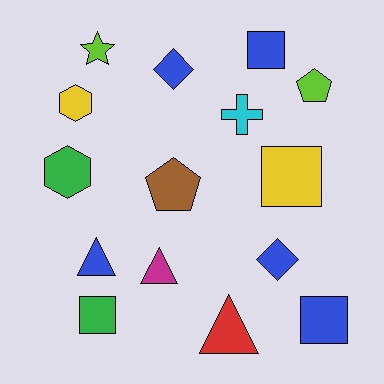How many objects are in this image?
There are 15 objects.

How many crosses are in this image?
There is 1 cross.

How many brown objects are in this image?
There is 1 brown object.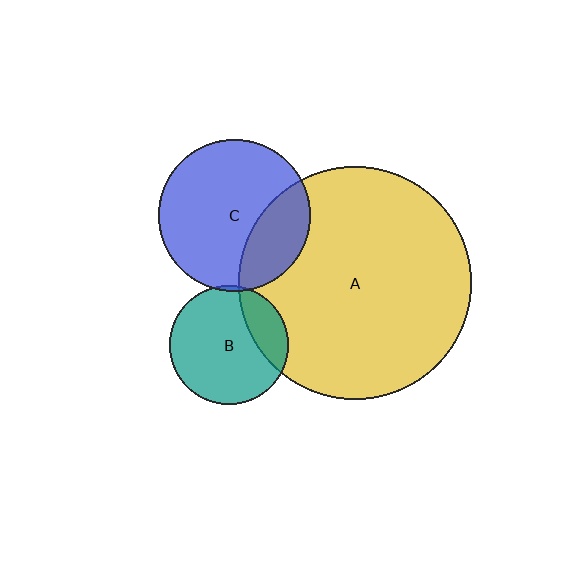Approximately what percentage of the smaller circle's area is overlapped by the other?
Approximately 25%.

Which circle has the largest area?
Circle A (yellow).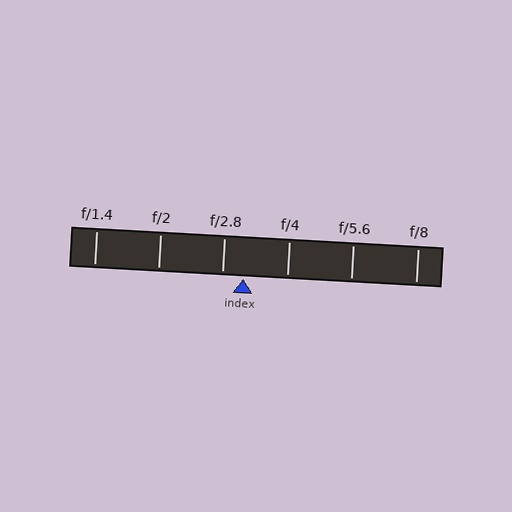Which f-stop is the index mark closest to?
The index mark is closest to f/2.8.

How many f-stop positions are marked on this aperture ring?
There are 6 f-stop positions marked.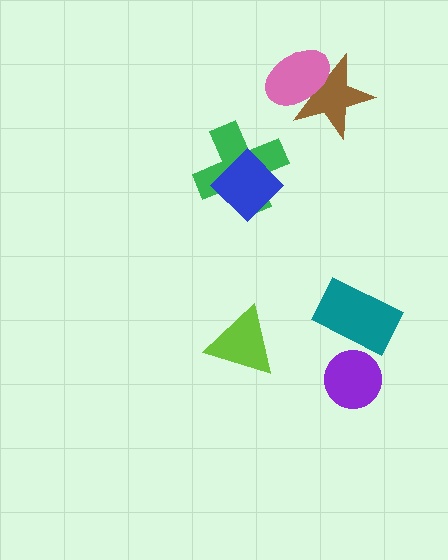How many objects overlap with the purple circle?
0 objects overlap with the purple circle.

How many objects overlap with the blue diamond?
1 object overlaps with the blue diamond.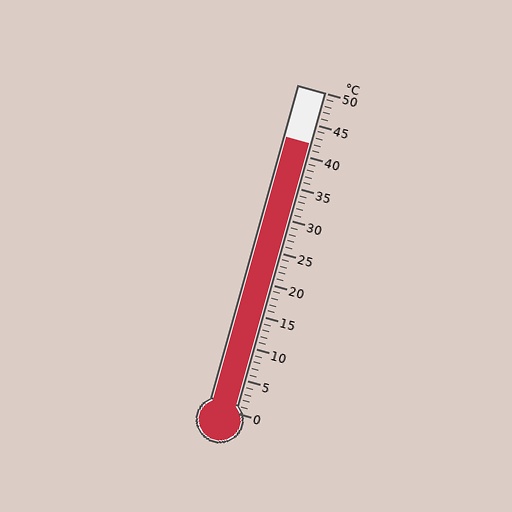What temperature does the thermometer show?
The thermometer shows approximately 42°C.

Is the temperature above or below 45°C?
The temperature is below 45°C.